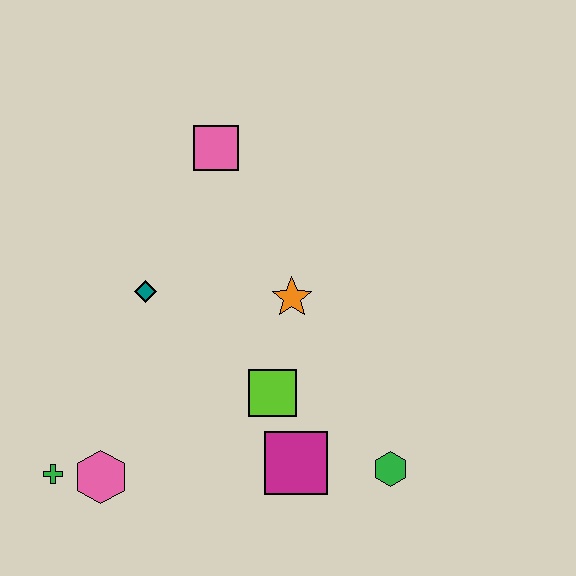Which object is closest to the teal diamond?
The orange star is closest to the teal diamond.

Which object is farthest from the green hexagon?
The pink square is farthest from the green hexagon.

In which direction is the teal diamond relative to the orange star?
The teal diamond is to the left of the orange star.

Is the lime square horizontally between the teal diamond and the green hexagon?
Yes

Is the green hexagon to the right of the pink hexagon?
Yes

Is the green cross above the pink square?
No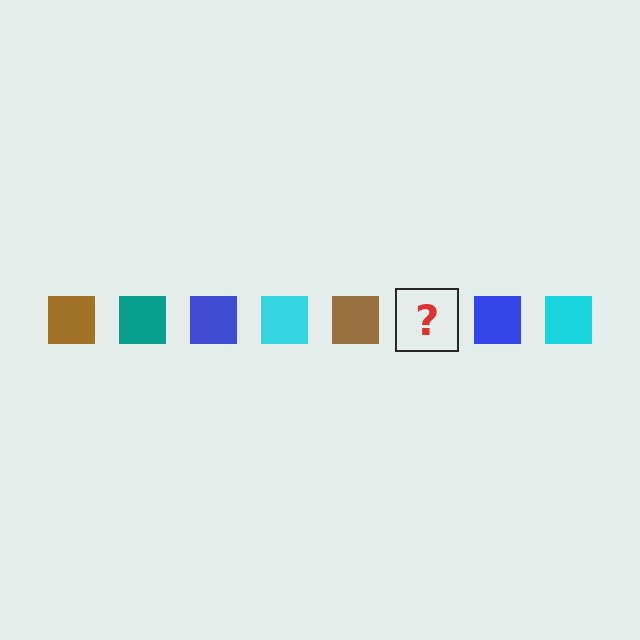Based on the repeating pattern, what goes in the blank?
The blank should be a teal square.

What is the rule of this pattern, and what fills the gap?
The rule is that the pattern cycles through brown, teal, blue, cyan squares. The gap should be filled with a teal square.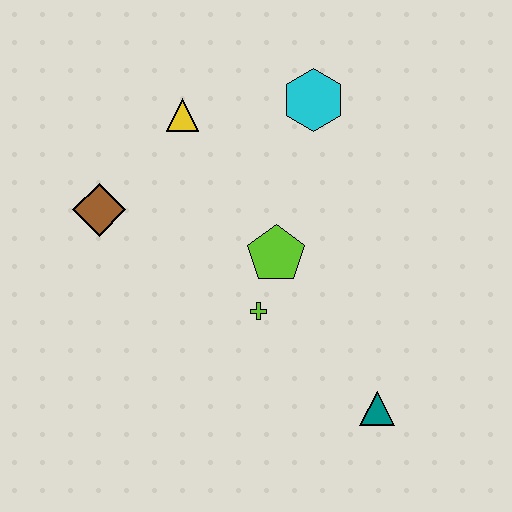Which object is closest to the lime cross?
The lime pentagon is closest to the lime cross.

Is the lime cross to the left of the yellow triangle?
No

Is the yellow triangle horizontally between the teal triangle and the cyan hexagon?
No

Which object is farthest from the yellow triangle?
The teal triangle is farthest from the yellow triangle.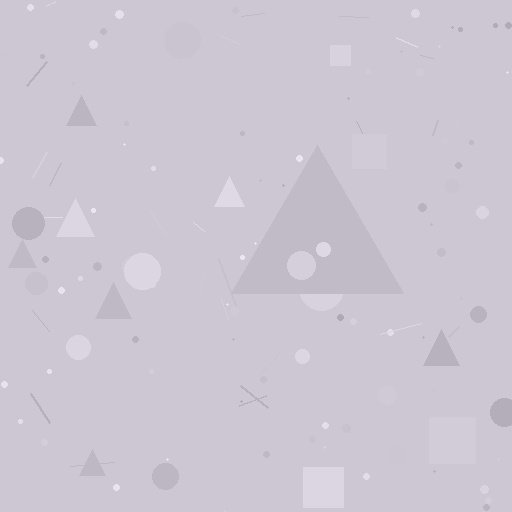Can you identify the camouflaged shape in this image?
The camouflaged shape is a triangle.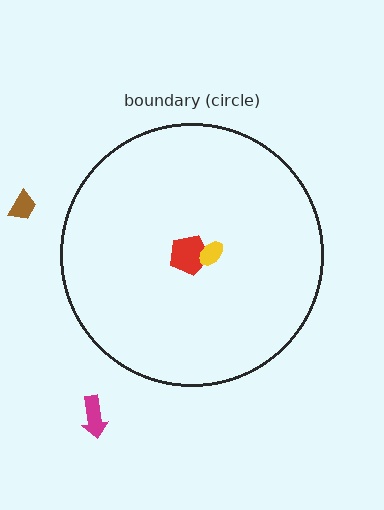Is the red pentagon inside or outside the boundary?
Inside.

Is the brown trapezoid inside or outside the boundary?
Outside.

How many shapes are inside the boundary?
2 inside, 2 outside.